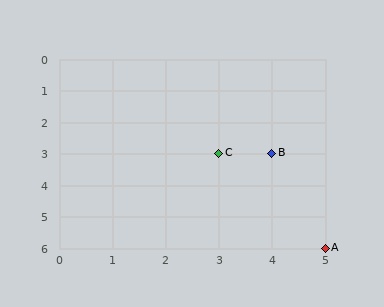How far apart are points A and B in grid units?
Points A and B are 1 column and 3 rows apart (about 3.2 grid units diagonally).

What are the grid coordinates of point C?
Point C is at grid coordinates (3, 3).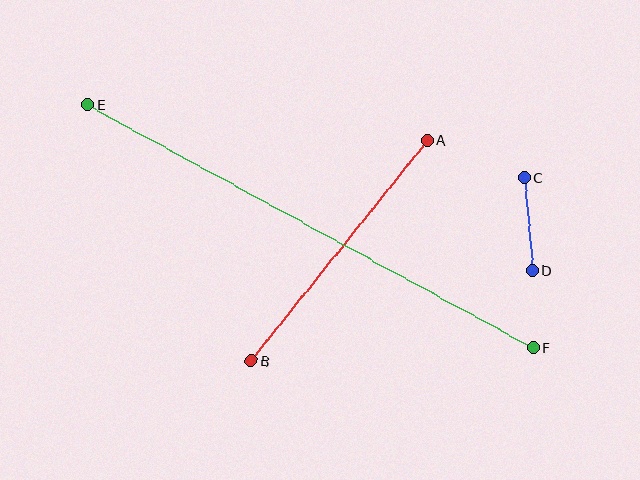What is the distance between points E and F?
The distance is approximately 508 pixels.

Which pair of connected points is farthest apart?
Points E and F are farthest apart.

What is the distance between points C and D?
The distance is approximately 93 pixels.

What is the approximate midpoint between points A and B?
The midpoint is at approximately (339, 251) pixels.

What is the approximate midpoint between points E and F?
The midpoint is at approximately (310, 226) pixels.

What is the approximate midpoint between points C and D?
The midpoint is at approximately (528, 224) pixels.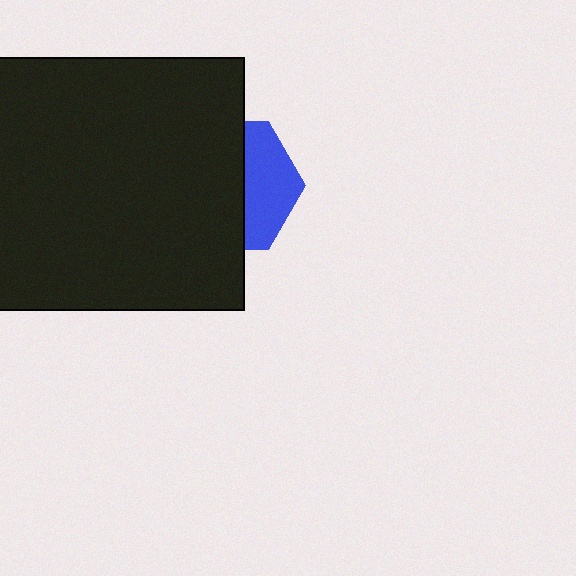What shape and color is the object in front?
The object in front is a black square.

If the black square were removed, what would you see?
You would see the complete blue hexagon.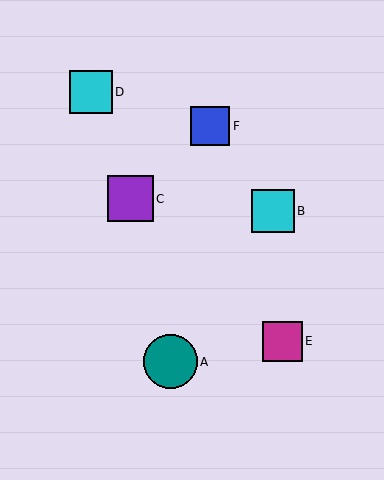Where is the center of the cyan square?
The center of the cyan square is at (273, 211).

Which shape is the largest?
The teal circle (labeled A) is the largest.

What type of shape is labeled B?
Shape B is a cyan square.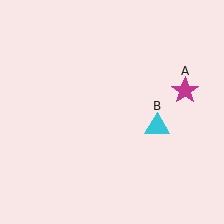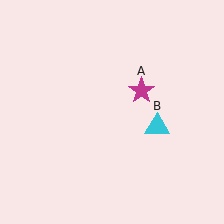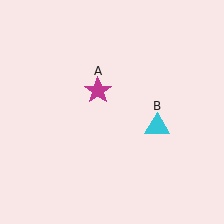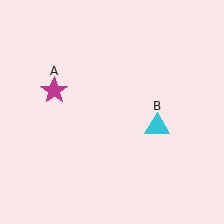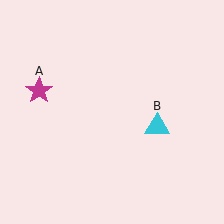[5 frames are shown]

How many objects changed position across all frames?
1 object changed position: magenta star (object A).